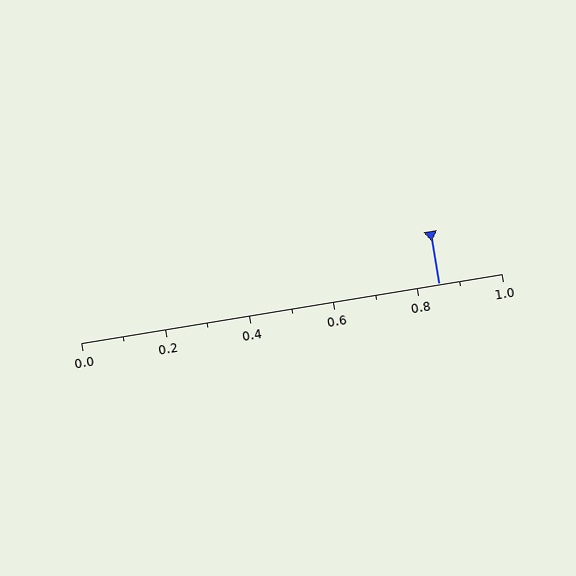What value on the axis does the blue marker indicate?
The marker indicates approximately 0.85.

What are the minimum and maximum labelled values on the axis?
The axis runs from 0.0 to 1.0.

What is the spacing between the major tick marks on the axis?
The major ticks are spaced 0.2 apart.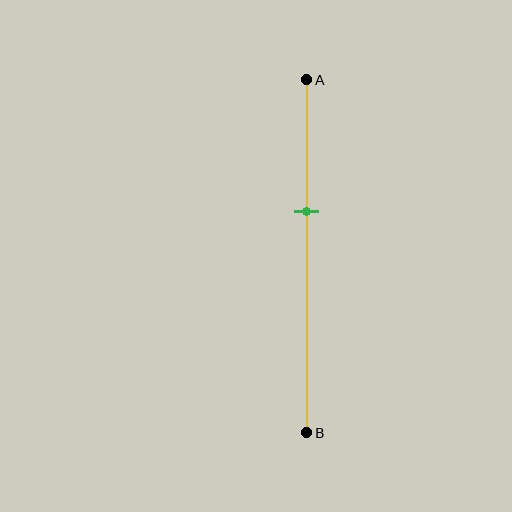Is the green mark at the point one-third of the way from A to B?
No, the mark is at about 35% from A, not at the 33% one-third point.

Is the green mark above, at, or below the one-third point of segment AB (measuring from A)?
The green mark is below the one-third point of segment AB.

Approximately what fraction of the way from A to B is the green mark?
The green mark is approximately 35% of the way from A to B.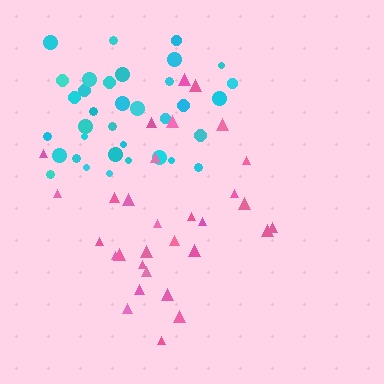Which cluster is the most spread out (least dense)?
Pink.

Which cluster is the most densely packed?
Cyan.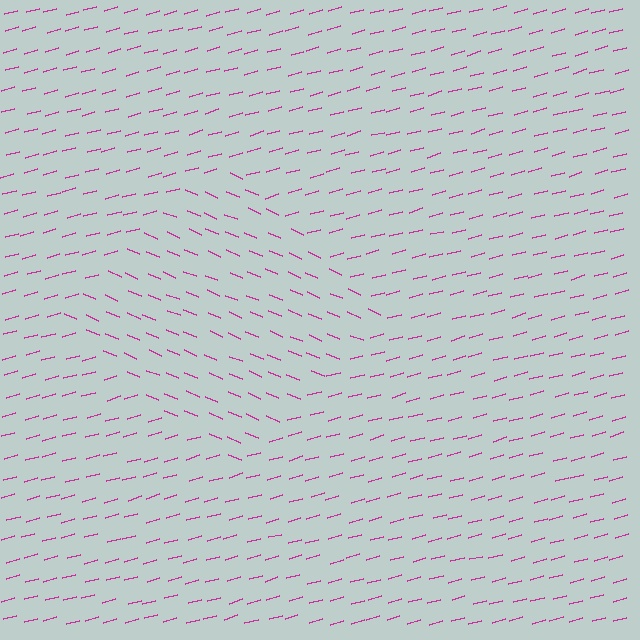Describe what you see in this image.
The image is filled with small magenta line segments. A diamond region in the image has lines oriented differently from the surrounding lines, creating a visible texture boundary.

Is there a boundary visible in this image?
Yes, there is a texture boundary formed by a change in line orientation.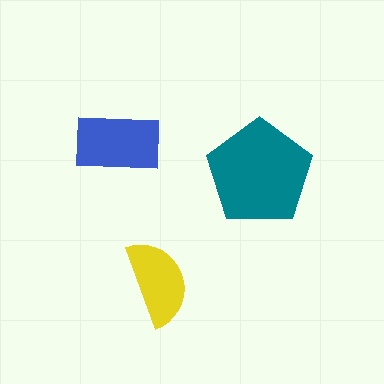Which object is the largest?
The teal pentagon.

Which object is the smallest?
The yellow semicircle.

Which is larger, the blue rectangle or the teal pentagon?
The teal pentagon.